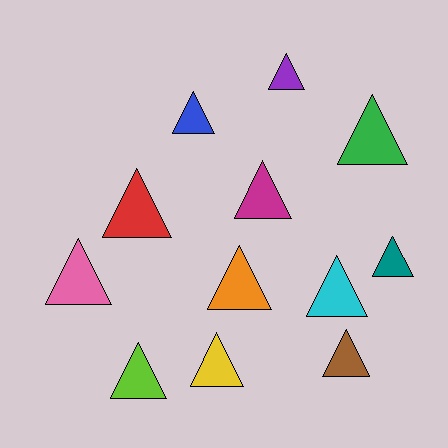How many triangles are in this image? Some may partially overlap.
There are 12 triangles.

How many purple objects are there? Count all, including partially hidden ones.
There is 1 purple object.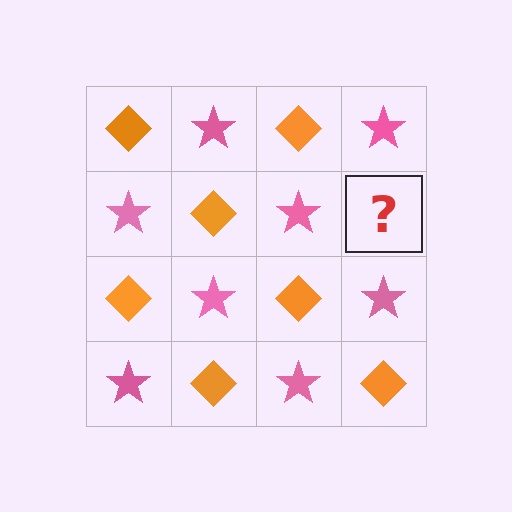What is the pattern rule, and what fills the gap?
The rule is that it alternates orange diamond and pink star in a checkerboard pattern. The gap should be filled with an orange diamond.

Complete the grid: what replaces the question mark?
The question mark should be replaced with an orange diamond.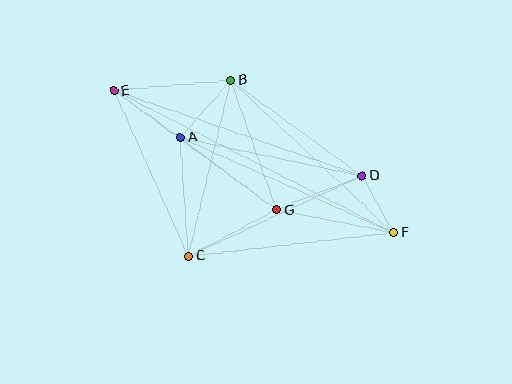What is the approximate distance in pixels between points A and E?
The distance between A and E is approximately 81 pixels.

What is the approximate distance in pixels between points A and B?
The distance between A and B is approximately 77 pixels.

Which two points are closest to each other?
Points D and F are closest to each other.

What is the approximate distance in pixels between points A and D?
The distance between A and D is approximately 186 pixels.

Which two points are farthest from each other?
Points E and F are farthest from each other.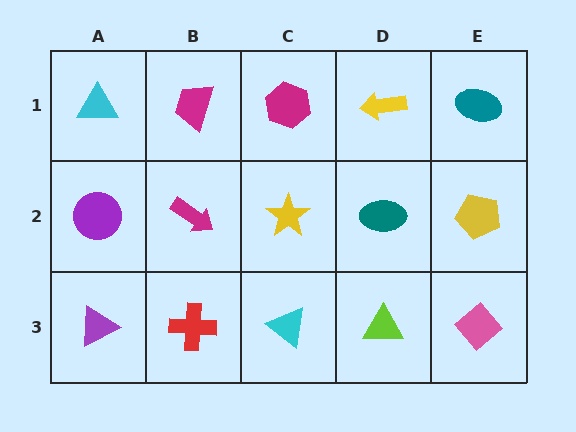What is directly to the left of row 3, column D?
A cyan triangle.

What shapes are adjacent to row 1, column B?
A magenta arrow (row 2, column B), a cyan triangle (row 1, column A), a magenta hexagon (row 1, column C).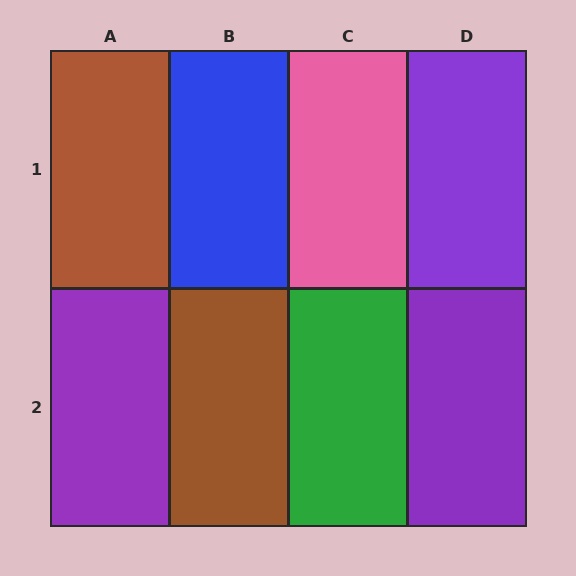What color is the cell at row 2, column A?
Purple.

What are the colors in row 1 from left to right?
Brown, blue, pink, purple.